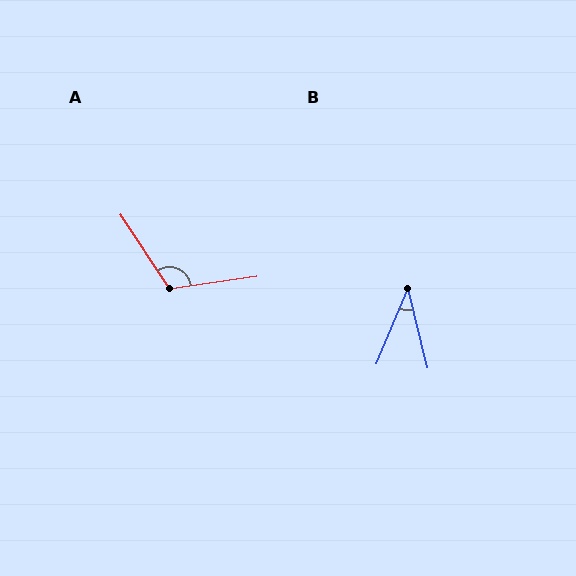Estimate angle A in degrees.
Approximately 116 degrees.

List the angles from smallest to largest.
B (36°), A (116°).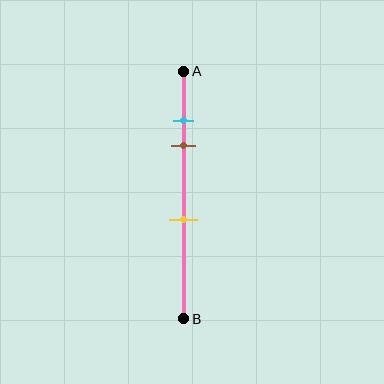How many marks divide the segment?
There are 3 marks dividing the segment.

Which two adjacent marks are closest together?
The cyan and brown marks are the closest adjacent pair.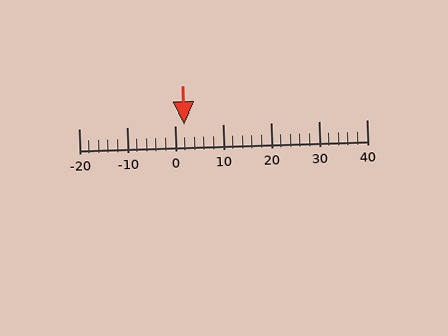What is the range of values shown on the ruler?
The ruler shows values from -20 to 40.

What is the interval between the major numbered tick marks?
The major tick marks are spaced 10 units apart.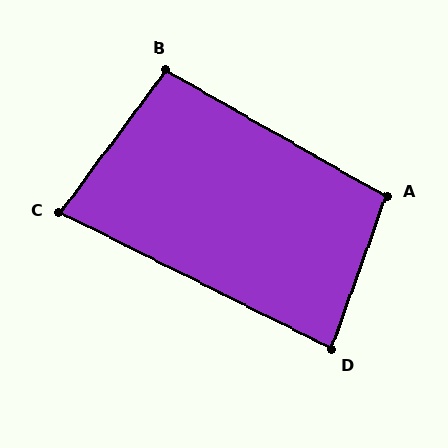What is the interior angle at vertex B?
Approximately 97 degrees (obtuse).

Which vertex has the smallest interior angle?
C, at approximately 80 degrees.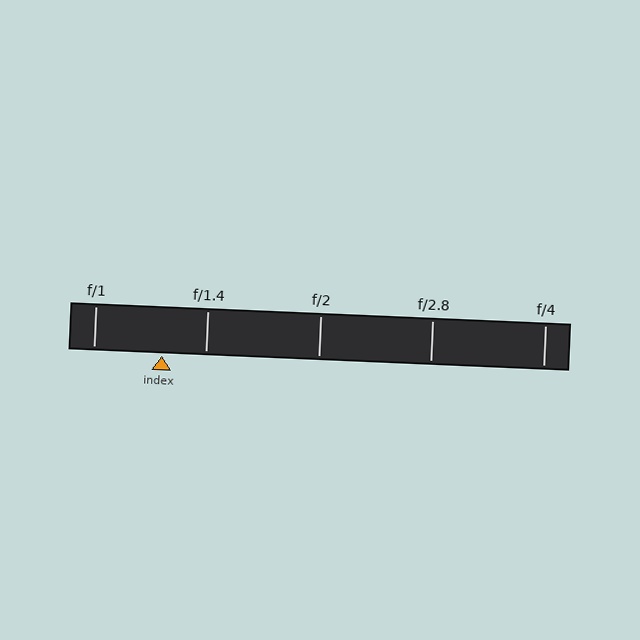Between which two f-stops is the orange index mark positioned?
The index mark is between f/1 and f/1.4.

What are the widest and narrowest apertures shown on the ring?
The widest aperture shown is f/1 and the narrowest is f/4.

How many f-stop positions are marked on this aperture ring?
There are 5 f-stop positions marked.